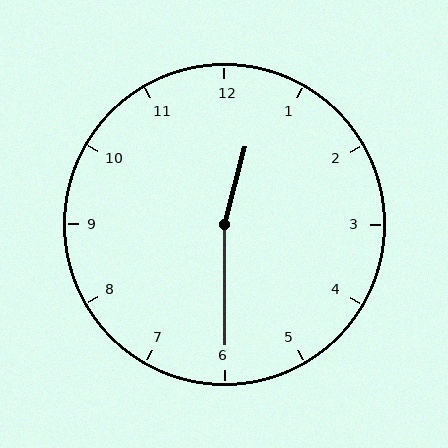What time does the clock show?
12:30.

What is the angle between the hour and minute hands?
Approximately 165 degrees.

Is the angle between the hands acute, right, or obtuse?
It is obtuse.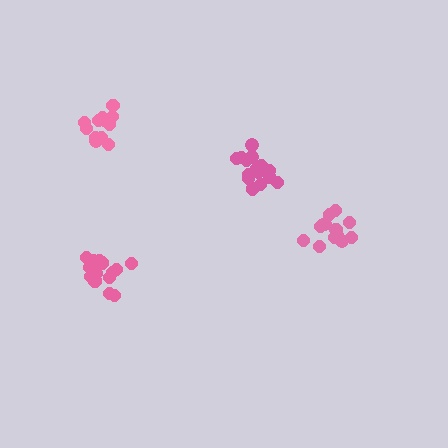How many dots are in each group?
Group 1: 13 dots, Group 2: 17 dots, Group 3: 17 dots, Group 4: 15 dots (62 total).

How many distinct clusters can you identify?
There are 4 distinct clusters.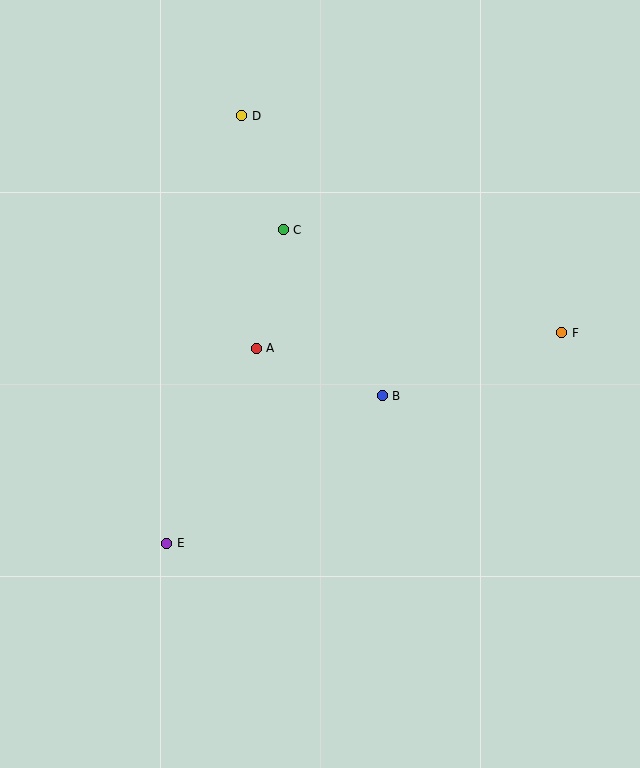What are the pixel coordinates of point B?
Point B is at (382, 396).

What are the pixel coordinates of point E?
Point E is at (167, 543).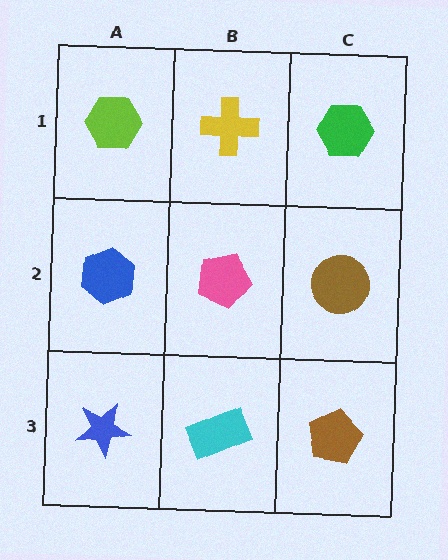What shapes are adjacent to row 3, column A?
A blue hexagon (row 2, column A), a cyan rectangle (row 3, column B).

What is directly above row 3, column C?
A brown circle.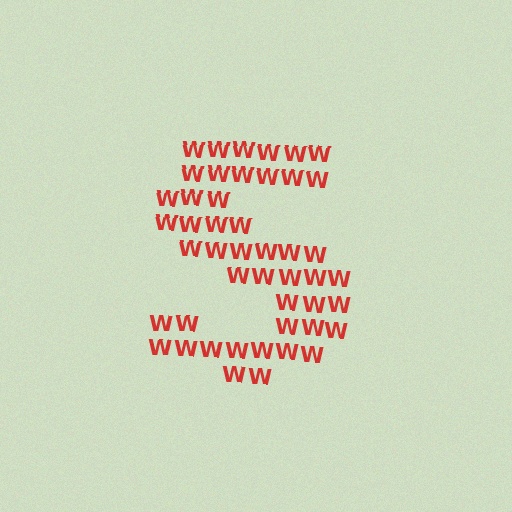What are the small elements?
The small elements are letter W's.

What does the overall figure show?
The overall figure shows the letter S.